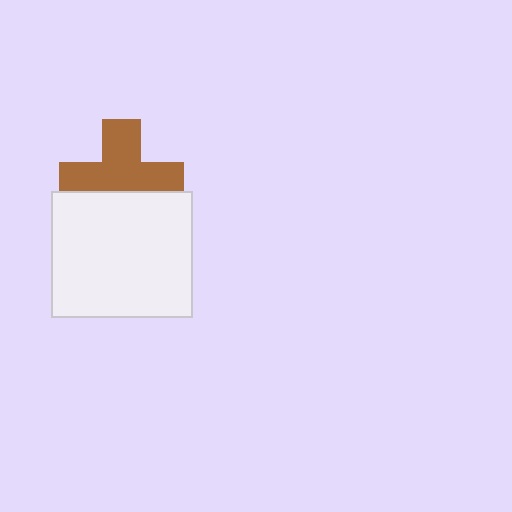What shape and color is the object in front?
The object in front is a white rectangle.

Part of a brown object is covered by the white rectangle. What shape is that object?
It is a cross.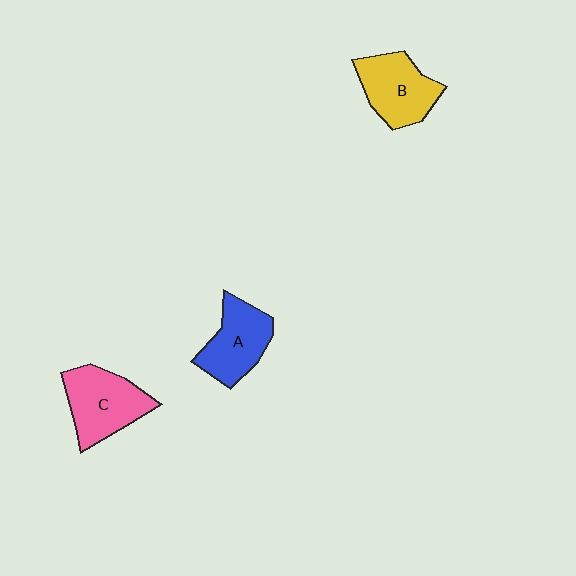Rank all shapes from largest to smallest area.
From largest to smallest: C (pink), B (yellow), A (blue).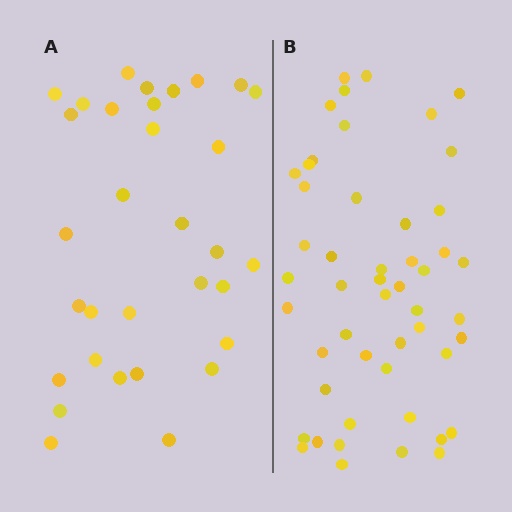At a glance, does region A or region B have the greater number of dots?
Region B (the right region) has more dots.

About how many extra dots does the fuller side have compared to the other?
Region B has approximately 20 more dots than region A.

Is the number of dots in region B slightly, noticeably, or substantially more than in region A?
Region B has substantially more. The ratio is roughly 1.6 to 1.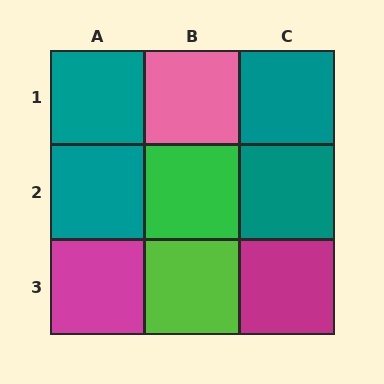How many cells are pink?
1 cell is pink.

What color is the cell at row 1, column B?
Pink.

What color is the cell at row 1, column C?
Teal.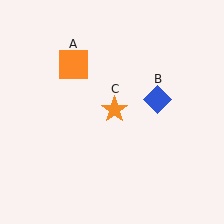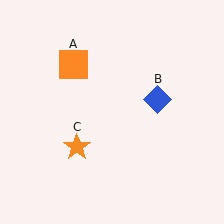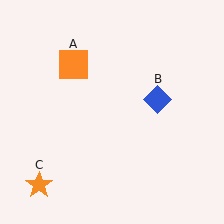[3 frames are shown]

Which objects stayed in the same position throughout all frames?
Orange square (object A) and blue diamond (object B) remained stationary.